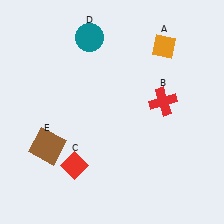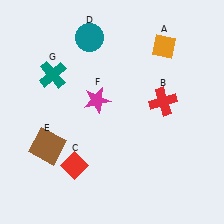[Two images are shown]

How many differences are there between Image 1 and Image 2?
There are 2 differences between the two images.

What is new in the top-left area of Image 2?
A magenta star (F) was added in the top-left area of Image 2.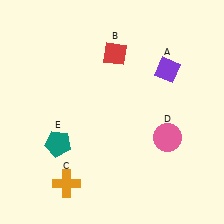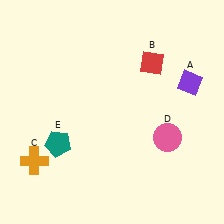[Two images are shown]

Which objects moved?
The objects that moved are: the purple diamond (A), the red diamond (B), the orange cross (C).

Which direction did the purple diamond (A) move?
The purple diamond (A) moved right.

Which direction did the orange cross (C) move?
The orange cross (C) moved left.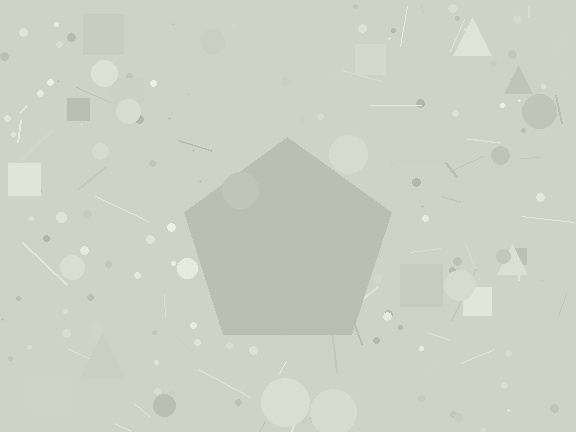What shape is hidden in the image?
A pentagon is hidden in the image.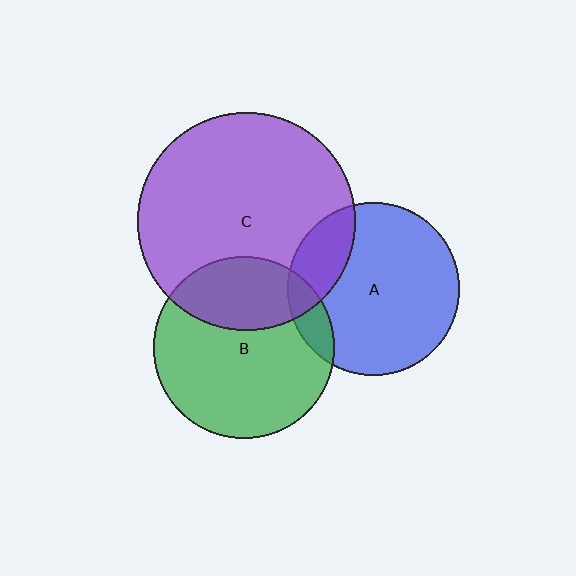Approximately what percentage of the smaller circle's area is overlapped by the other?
Approximately 20%.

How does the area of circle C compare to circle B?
Approximately 1.4 times.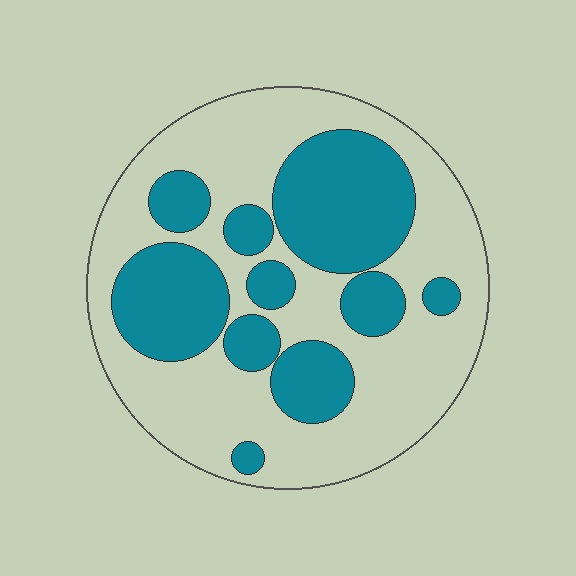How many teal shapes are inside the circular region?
10.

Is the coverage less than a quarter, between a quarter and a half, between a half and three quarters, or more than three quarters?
Between a quarter and a half.